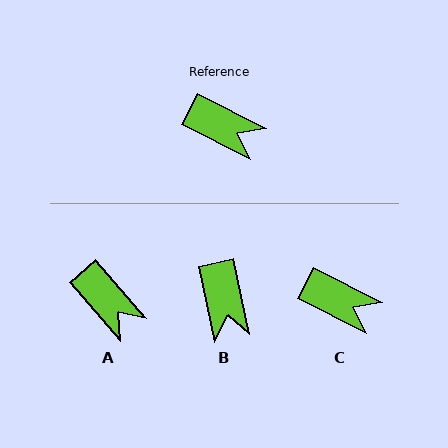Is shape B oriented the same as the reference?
No, it is off by about 51 degrees.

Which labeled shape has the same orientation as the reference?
C.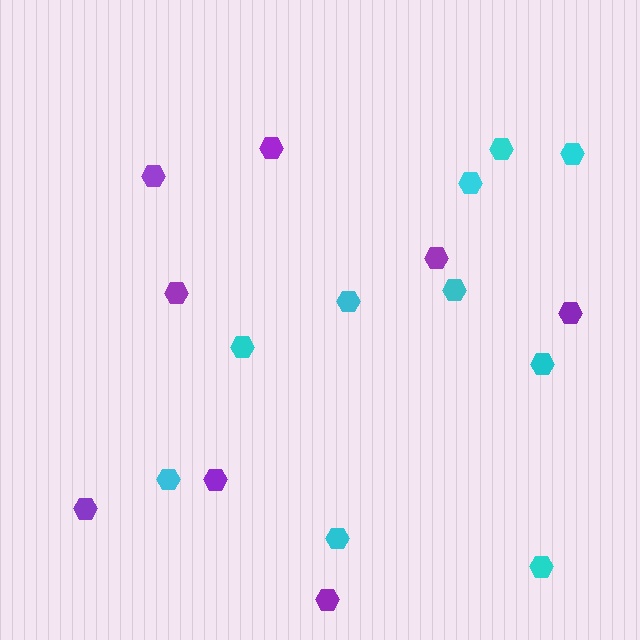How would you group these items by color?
There are 2 groups: one group of cyan hexagons (10) and one group of purple hexagons (8).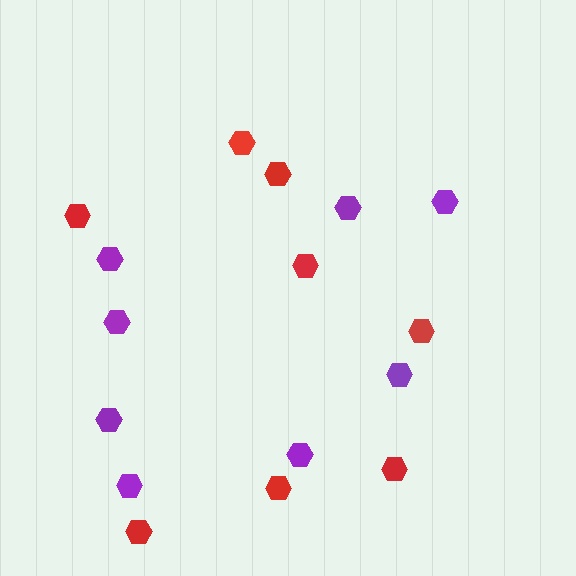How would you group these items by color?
There are 2 groups: one group of red hexagons (8) and one group of purple hexagons (8).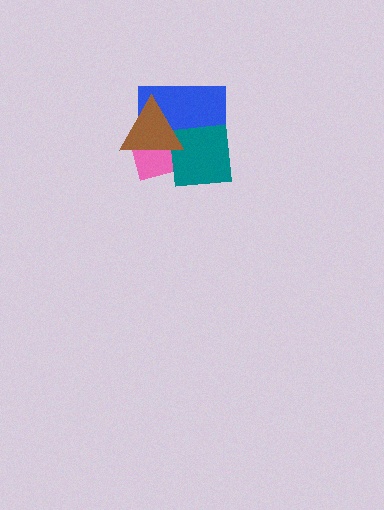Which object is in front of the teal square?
The brown triangle is in front of the teal square.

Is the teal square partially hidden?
Yes, it is partially covered by another shape.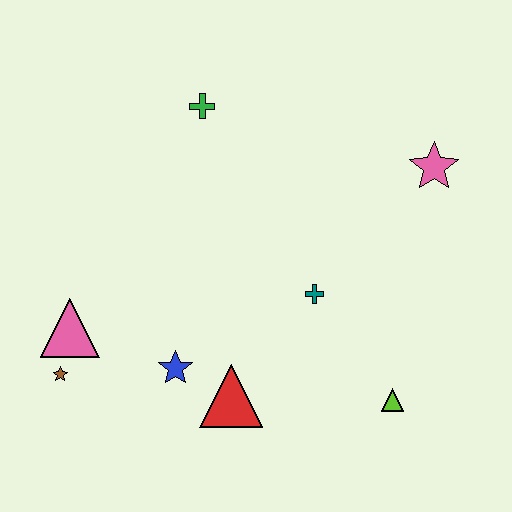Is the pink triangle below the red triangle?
No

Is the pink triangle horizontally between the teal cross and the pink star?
No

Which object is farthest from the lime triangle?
The green cross is farthest from the lime triangle.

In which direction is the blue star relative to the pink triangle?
The blue star is to the right of the pink triangle.